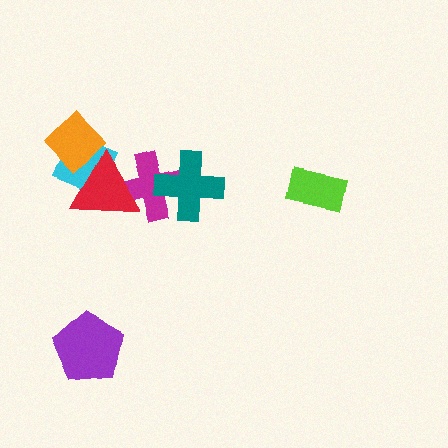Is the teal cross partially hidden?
No, no other shape covers it.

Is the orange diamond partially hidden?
Yes, it is partially covered by another shape.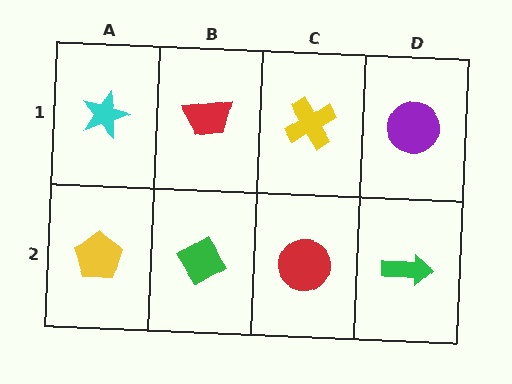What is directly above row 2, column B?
A red trapezoid.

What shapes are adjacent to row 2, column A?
A cyan star (row 1, column A), a green diamond (row 2, column B).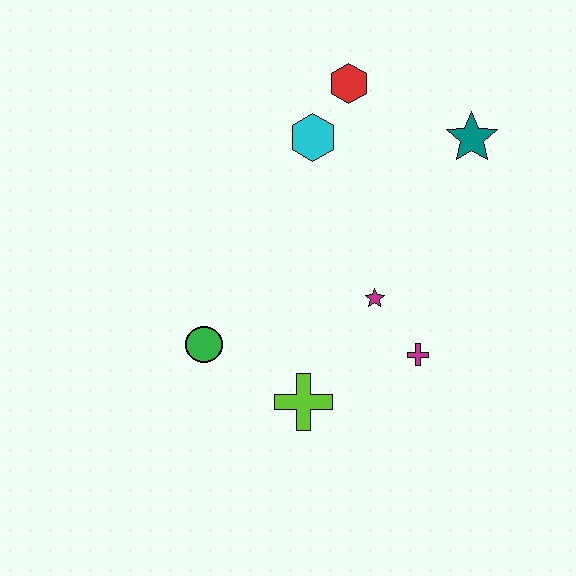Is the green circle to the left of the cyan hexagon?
Yes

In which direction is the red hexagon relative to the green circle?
The red hexagon is above the green circle.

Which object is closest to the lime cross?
The green circle is closest to the lime cross.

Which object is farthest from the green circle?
The teal star is farthest from the green circle.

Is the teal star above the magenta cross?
Yes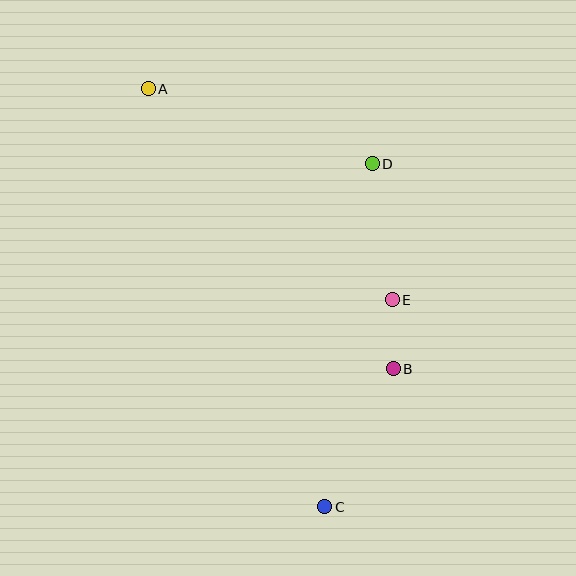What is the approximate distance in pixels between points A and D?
The distance between A and D is approximately 236 pixels.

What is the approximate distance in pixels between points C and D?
The distance between C and D is approximately 346 pixels.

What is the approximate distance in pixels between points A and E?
The distance between A and E is approximately 323 pixels.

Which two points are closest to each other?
Points B and E are closest to each other.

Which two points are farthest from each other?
Points A and C are farthest from each other.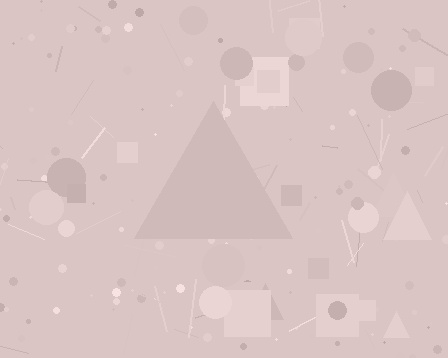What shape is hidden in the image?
A triangle is hidden in the image.